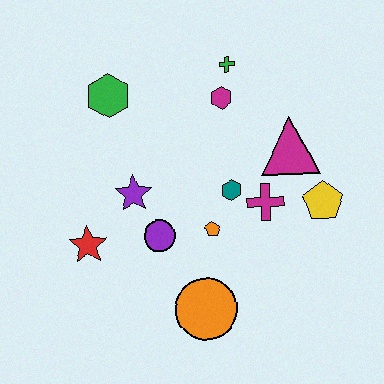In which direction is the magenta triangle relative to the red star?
The magenta triangle is to the right of the red star.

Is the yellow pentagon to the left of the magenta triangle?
No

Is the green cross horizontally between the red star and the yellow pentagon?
Yes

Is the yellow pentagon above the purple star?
No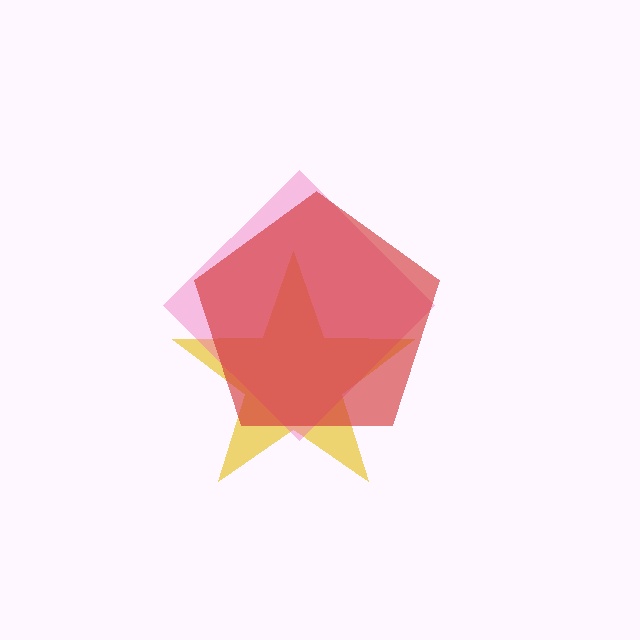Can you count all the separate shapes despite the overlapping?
Yes, there are 3 separate shapes.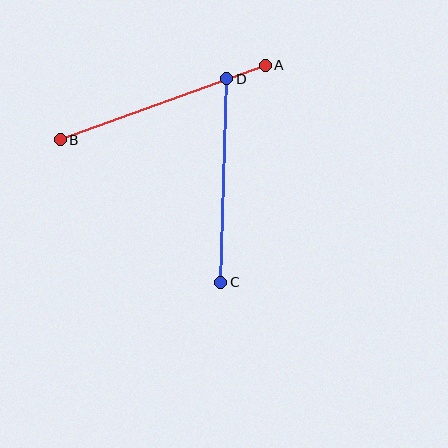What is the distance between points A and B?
The distance is approximately 218 pixels.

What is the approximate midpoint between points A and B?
The midpoint is at approximately (163, 102) pixels.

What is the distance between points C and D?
The distance is approximately 203 pixels.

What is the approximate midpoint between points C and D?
The midpoint is at approximately (224, 180) pixels.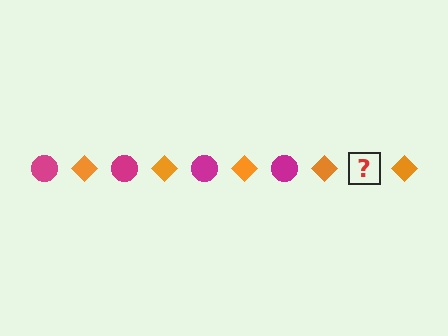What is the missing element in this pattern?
The missing element is a magenta circle.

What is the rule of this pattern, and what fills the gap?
The rule is that the pattern alternates between magenta circle and orange diamond. The gap should be filled with a magenta circle.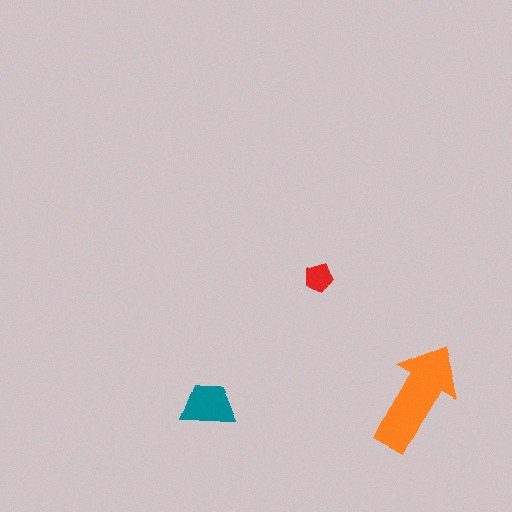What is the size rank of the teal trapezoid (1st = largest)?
2nd.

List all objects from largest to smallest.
The orange arrow, the teal trapezoid, the red pentagon.